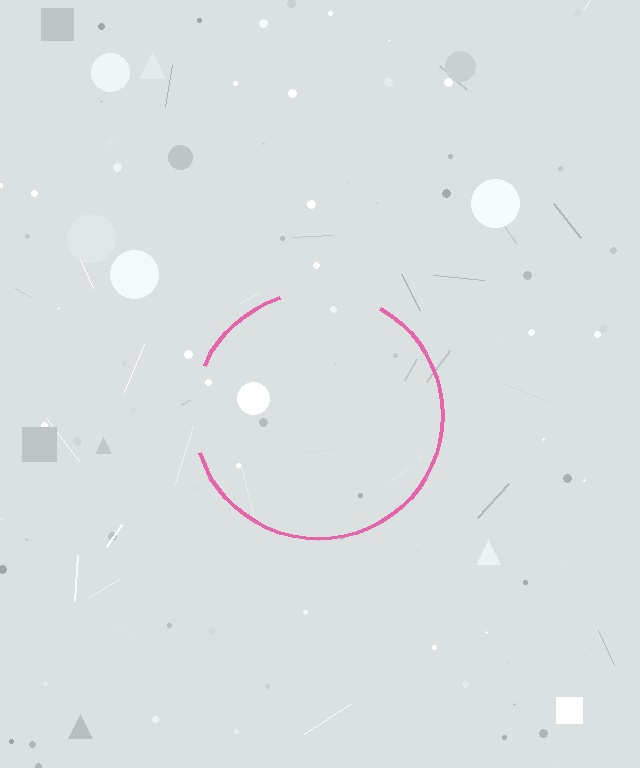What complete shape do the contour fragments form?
The contour fragments form a circle.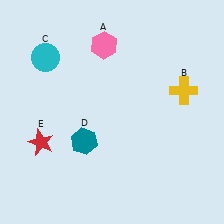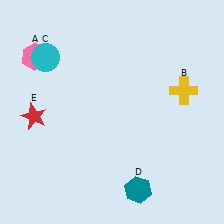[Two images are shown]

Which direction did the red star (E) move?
The red star (E) moved up.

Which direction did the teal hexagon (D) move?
The teal hexagon (D) moved right.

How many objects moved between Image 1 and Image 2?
3 objects moved between the two images.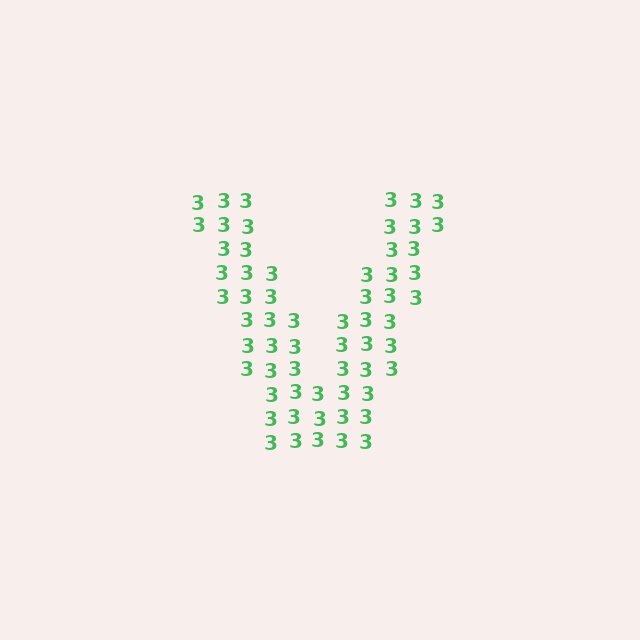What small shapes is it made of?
It is made of small digit 3's.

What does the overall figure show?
The overall figure shows the letter V.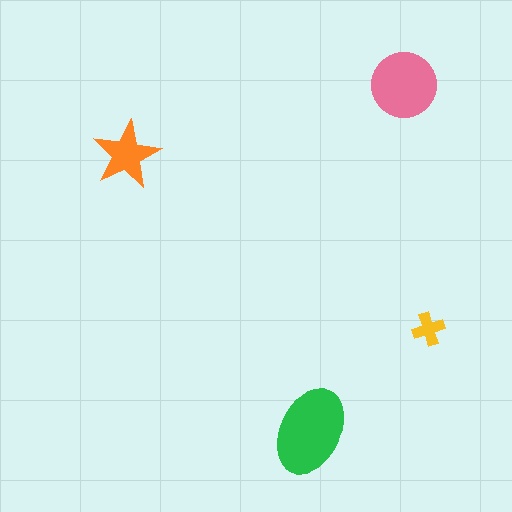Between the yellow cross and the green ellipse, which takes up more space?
The green ellipse.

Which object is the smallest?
The yellow cross.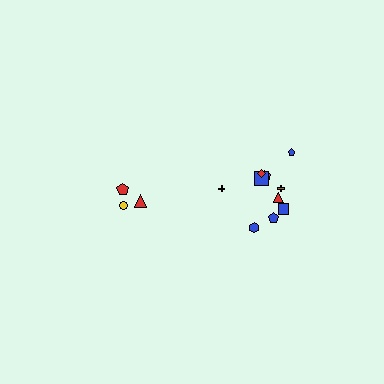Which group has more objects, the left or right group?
The right group.